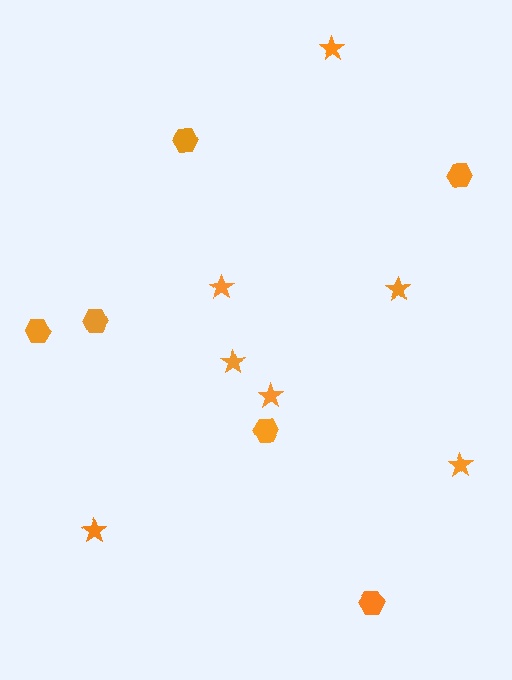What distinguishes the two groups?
There are 2 groups: one group of hexagons (6) and one group of stars (7).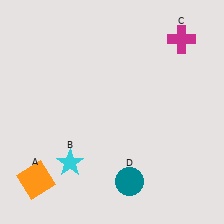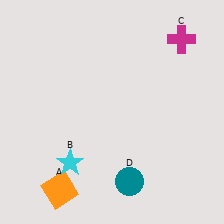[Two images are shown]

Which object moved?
The orange square (A) moved right.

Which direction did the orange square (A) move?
The orange square (A) moved right.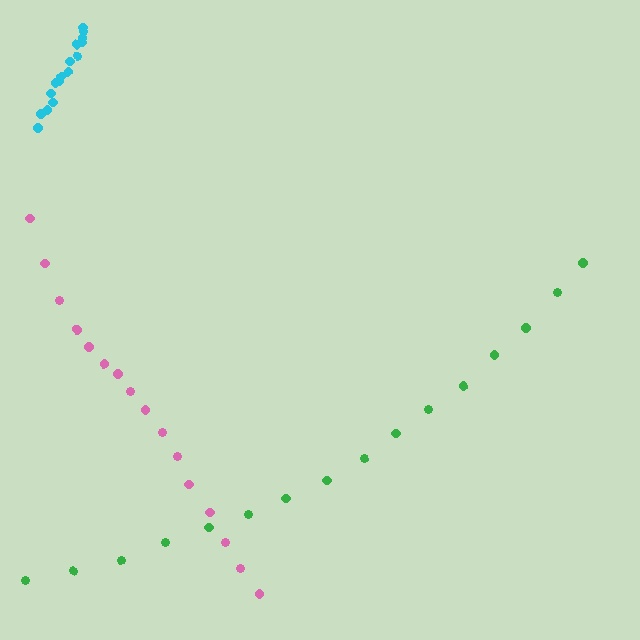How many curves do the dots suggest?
There are 3 distinct paths.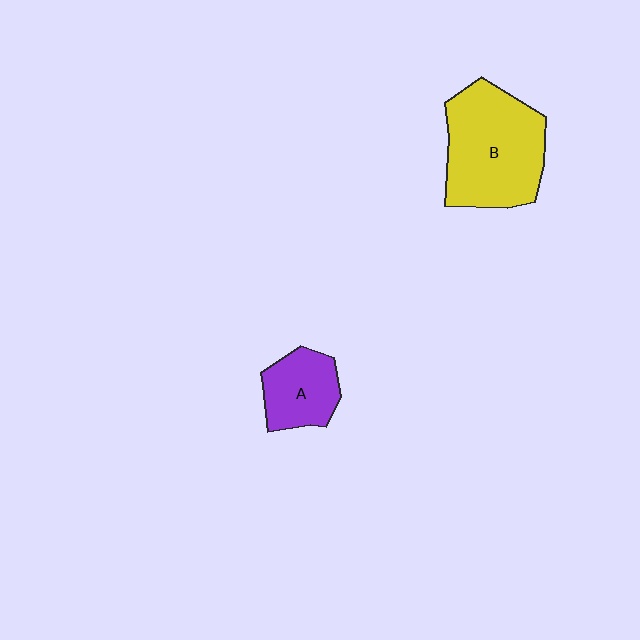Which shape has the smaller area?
Shape A (purple).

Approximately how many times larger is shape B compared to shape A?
Approximately 2.1 times.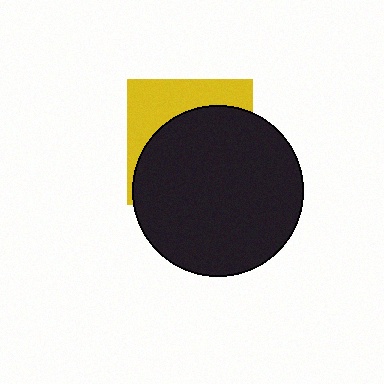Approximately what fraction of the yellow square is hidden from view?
Roughly 66% of the yellow square is hidden behind the black circle.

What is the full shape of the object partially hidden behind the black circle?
The partially hidden object is a yellow square.